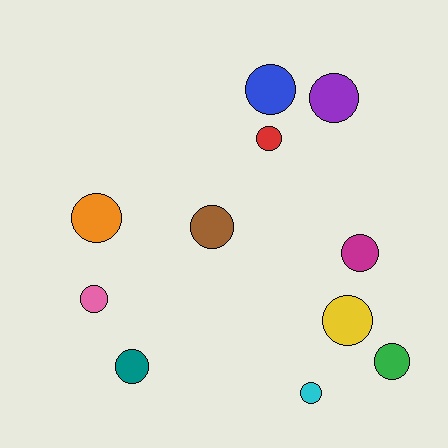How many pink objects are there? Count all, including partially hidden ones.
There is 1 pink object.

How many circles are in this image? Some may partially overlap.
There are 11 circles.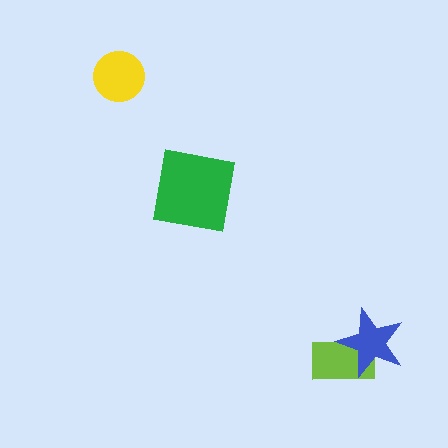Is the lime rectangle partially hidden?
Yes, it is partially covered by another shape.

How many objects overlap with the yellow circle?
0 objects overlap with the yellow circle.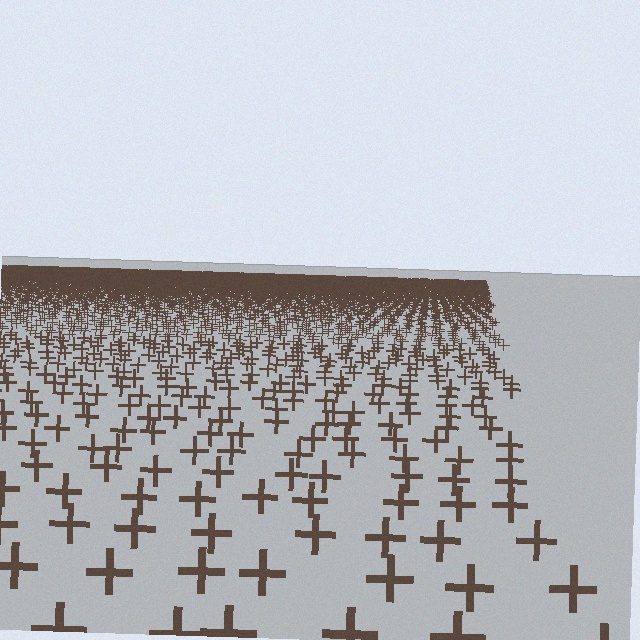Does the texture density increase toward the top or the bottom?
Density increases toward the top.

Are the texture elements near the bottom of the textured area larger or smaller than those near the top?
Larger. Near the bottom, elements are closer to the viewer and appear at a bigger on-screen size.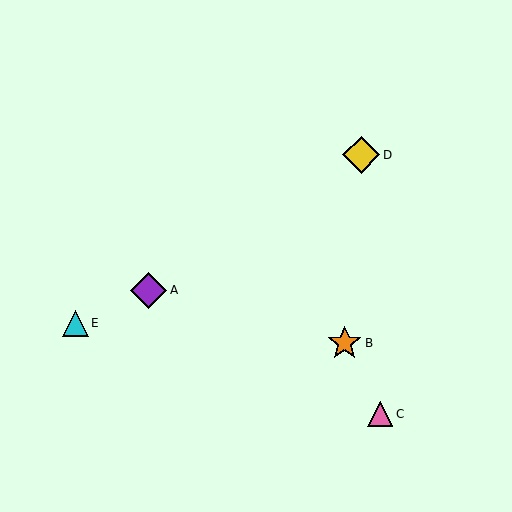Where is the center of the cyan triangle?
The center of the cyan triangle is at (75, 323).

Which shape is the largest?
The yellow diamond (labeled D) is the largest.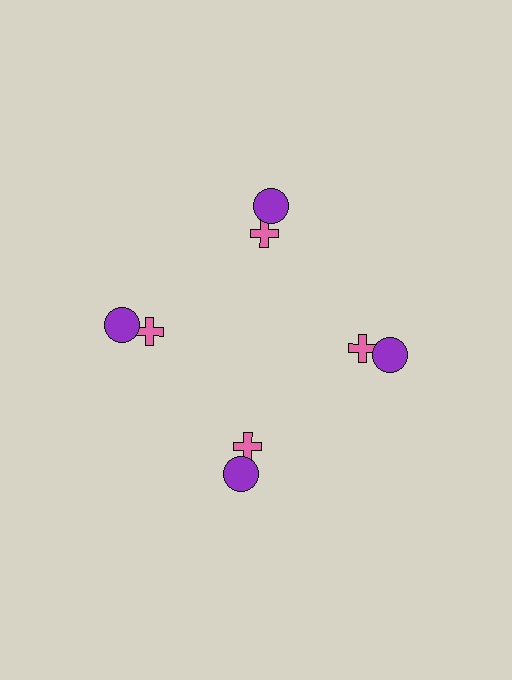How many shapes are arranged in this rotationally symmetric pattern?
There are 8 shapes, arranged in 4 groups of 2.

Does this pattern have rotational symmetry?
Yes, this pattern has 4-fold rotational symmetry. It looks the same after rotating 90 degrees around the center.